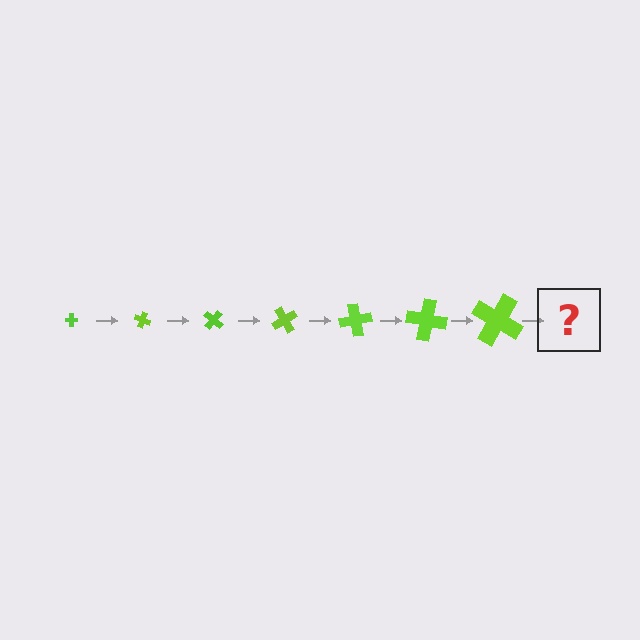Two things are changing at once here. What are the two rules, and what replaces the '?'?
The two rules are that the cross grows larger each step and it rotates 20 degrees each step. The '?' should be a cross, larger than the previous one and rotated 140 degrees from the start.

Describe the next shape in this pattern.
It should be a cross, larger than the previous one and rotated 140 degrees from the start.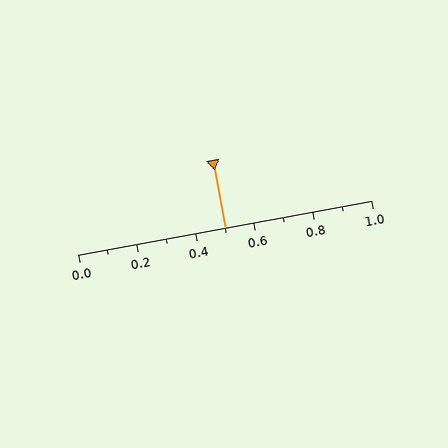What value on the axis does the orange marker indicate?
The marker indicates approximately 0.5.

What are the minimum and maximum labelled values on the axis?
The axis runs from 0.0 to 1.0.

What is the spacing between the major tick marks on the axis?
The major ticks are spaced 0.2 apart.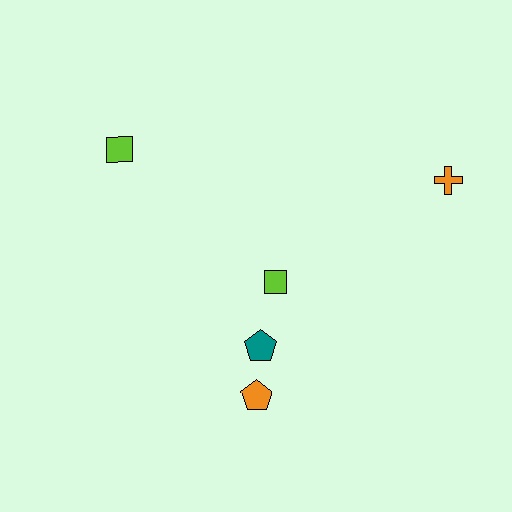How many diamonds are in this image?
There are no diamonds.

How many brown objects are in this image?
There are no brown objects.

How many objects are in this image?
There are 5 objects.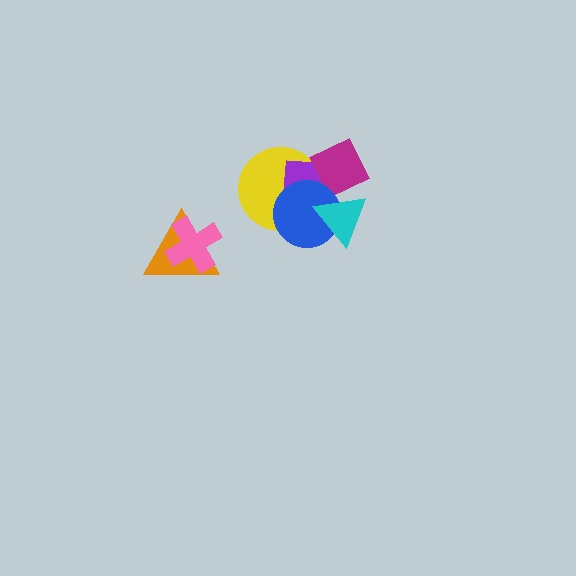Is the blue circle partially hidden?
Yes, it is partially covered by another shape.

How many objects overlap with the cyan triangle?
3 objects overlap with the cyan triangle.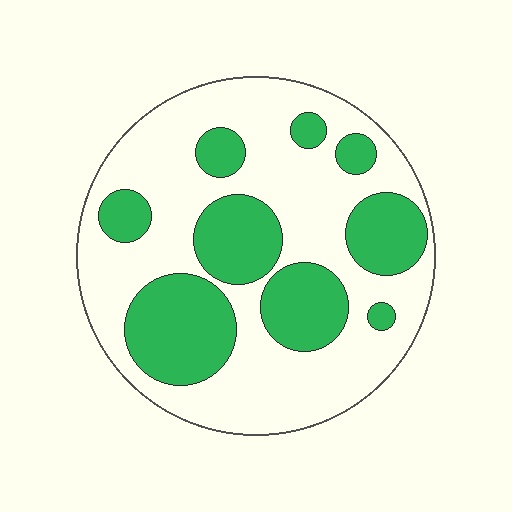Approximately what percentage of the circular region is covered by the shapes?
Approximately 35%.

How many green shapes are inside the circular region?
9.